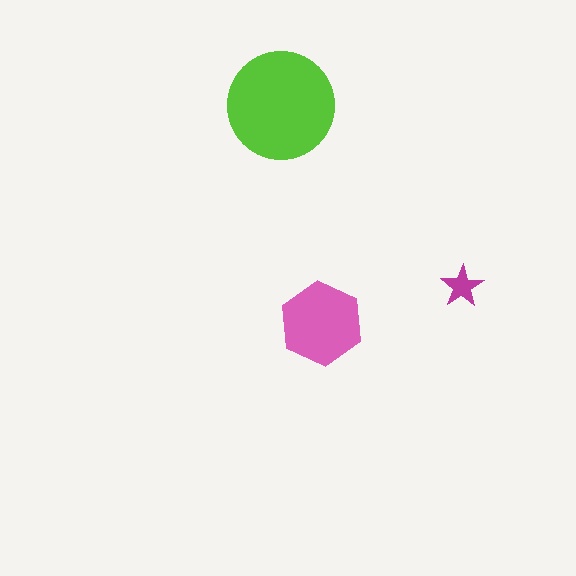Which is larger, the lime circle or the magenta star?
The lime circle.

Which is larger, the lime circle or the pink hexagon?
The lime circle.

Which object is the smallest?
The magenta star.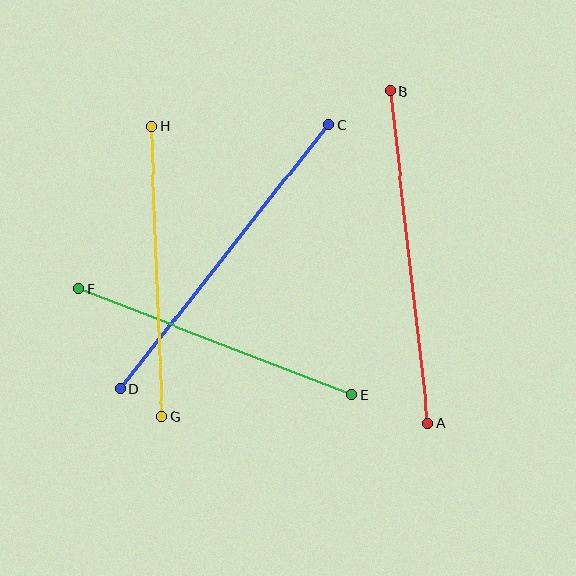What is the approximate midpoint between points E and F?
The midpoint is at approximately (215, 342) pixels.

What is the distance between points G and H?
The distance is approximately 290 pixels.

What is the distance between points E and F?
The distance is approximately 292 pixels.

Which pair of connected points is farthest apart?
Points C and D are farthest apart.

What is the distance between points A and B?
The distance is approximately 334 pixels.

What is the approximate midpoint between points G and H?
The midpoint is at approximately (157, 272) pixels.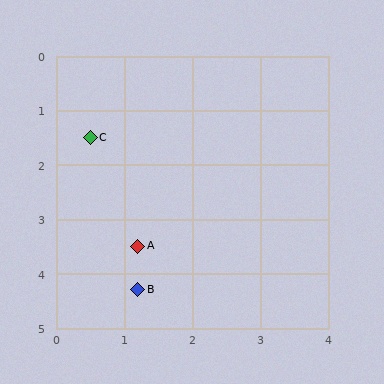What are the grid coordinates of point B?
Point B is at approximately (1.2, 4.3).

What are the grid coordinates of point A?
Point A is at approximately (1.2, 3.5).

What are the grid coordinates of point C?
Point C is at approximately (0.5, 1.5).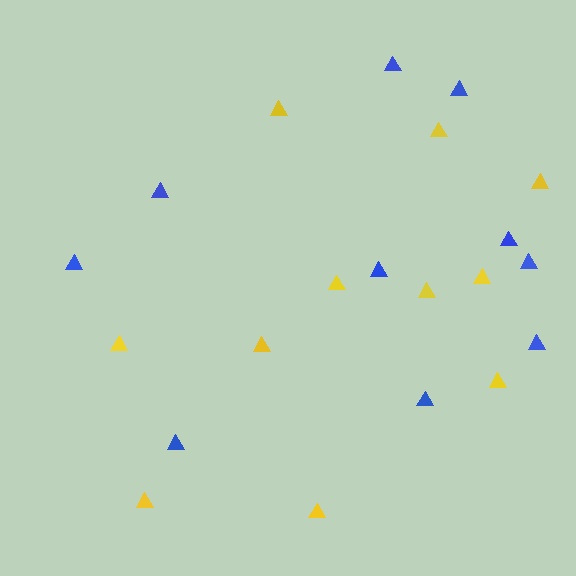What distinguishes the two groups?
There are 2 groups: one group of blue triangles (10) and one group of yellow triangles (11).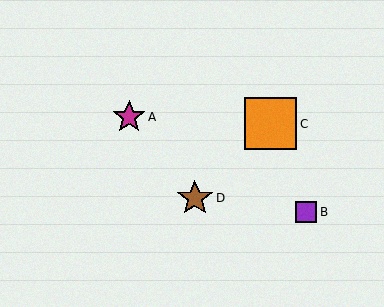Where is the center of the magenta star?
The center of the magenta star is at (129, 117).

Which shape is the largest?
The orange square (labeled C) is the largest.